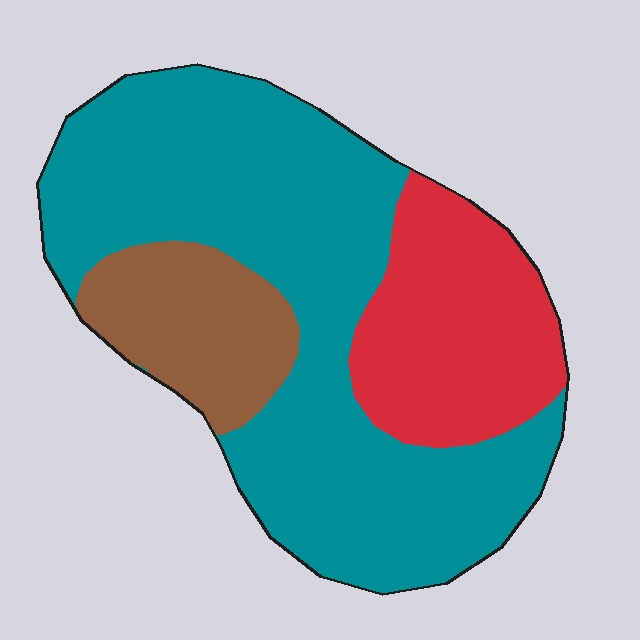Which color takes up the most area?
Teal, at roughly 60%.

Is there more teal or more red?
Teal.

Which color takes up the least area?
Brown, at roughly 15%.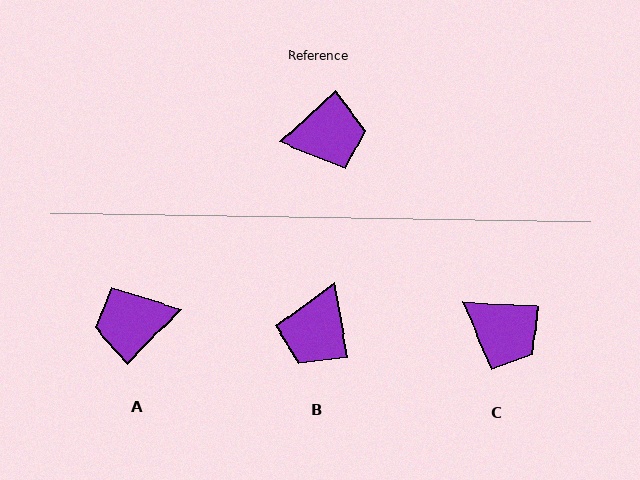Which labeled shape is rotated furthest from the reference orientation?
A, about 176 degrees away.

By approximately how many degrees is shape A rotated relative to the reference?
Approximately 176 degrees clockwise.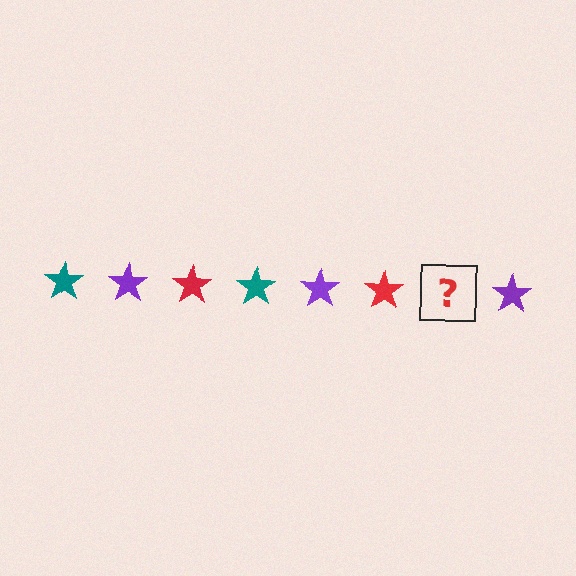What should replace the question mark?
The question mark should be replaced with a teal star.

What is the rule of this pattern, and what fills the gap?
The rule is that the pattern cycles through teal, purple, red stars. The gap should be filled with a teal star.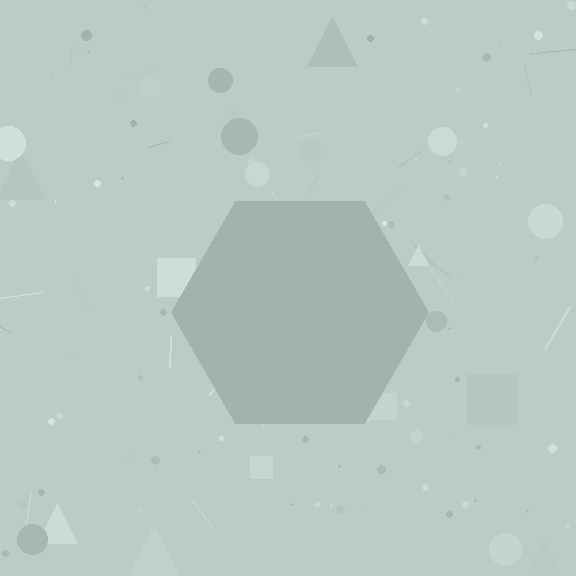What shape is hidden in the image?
A hexagon is hidden in the image.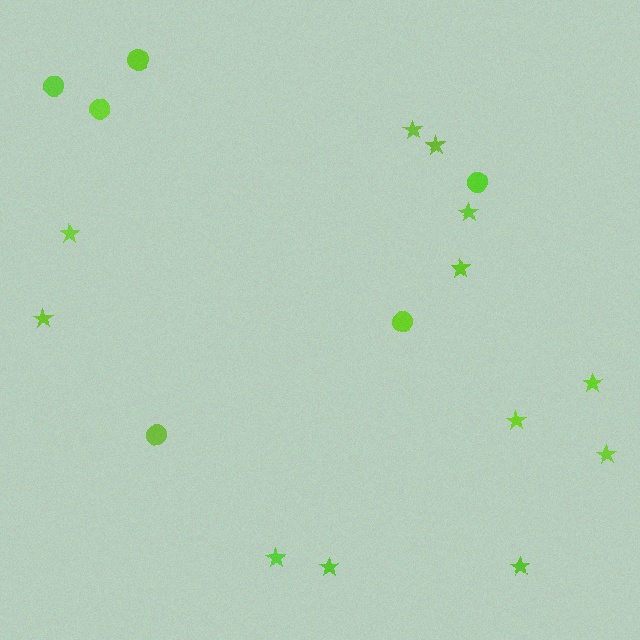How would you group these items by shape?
There are 2 groups: one group of stars (12) and one group of circles (6).